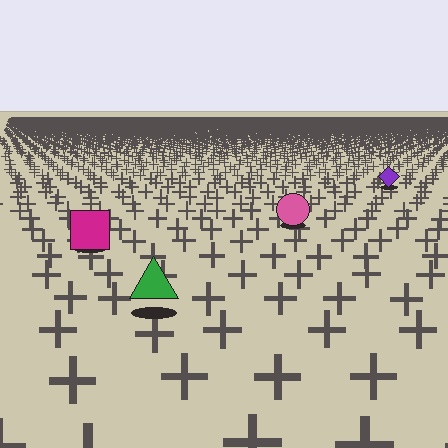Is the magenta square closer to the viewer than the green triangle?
No. The green triangle is closer — you can tell from the texture gradient: the ground texture is coarser near it.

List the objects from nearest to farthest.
From nearest to farthest: the green triangle, the magenta square, the pink circle, the purple diamond.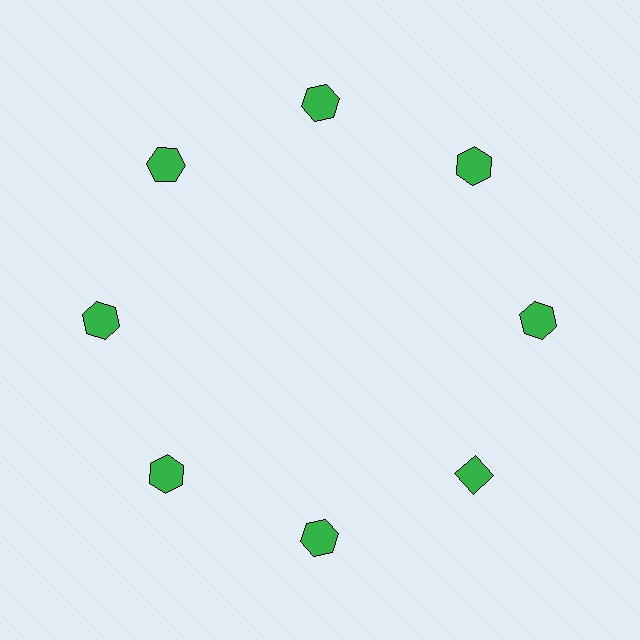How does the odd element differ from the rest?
It has a different shape: diamond instead of hexagon.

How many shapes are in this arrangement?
There are 8 shapes arranged in a ring pattern.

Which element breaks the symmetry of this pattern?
The green diamond at roughly the 4 o'clock position breaks the symmetry. All other shapes are green hexagons.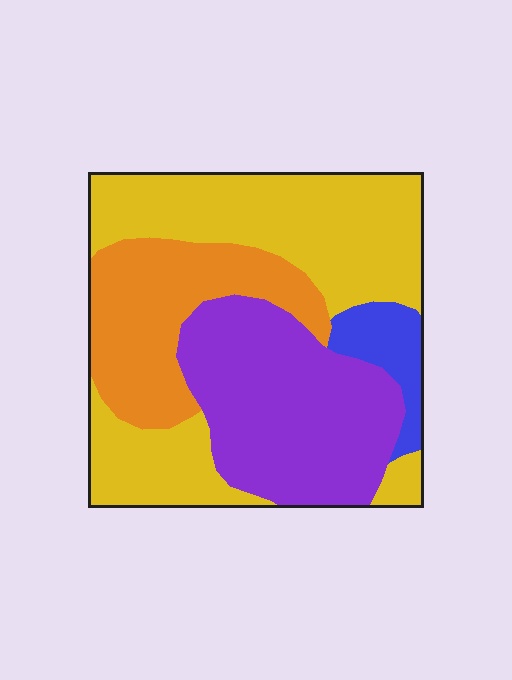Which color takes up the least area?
Blue, at roughly 5%.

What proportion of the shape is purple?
Purple covers around 30% of the shape.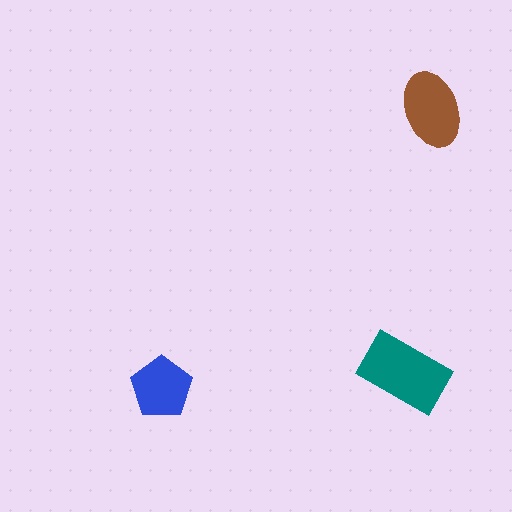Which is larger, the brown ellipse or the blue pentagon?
The brown ellipse.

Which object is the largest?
The teal rectangle.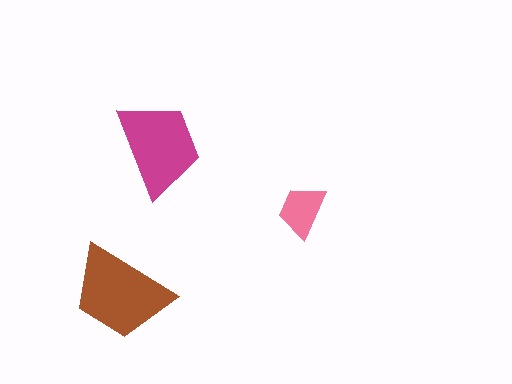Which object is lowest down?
The brown trapezoid is bottommost.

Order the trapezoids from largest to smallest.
the brown one, the magenta one, the pink one.